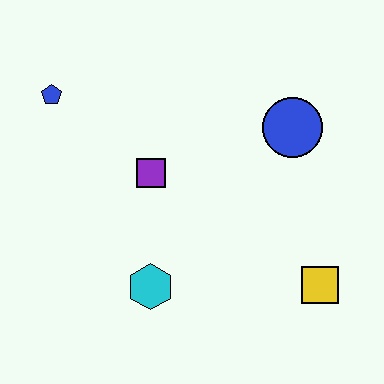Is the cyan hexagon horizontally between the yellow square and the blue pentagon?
Yes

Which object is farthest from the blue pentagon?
The yellow square is farthest from the blue pentagon.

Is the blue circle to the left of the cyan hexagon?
No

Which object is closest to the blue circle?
The purple square is closest to the blue circle.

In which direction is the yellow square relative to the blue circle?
The yellow square is below the blue circle.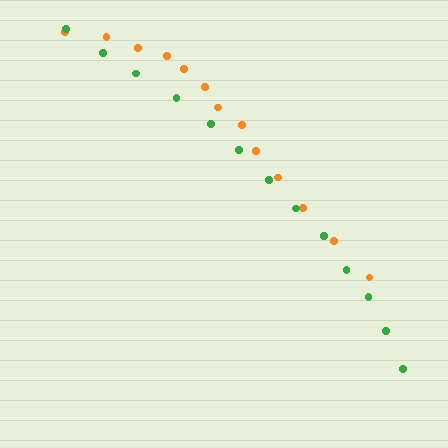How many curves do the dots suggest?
There are 2 distinct paths.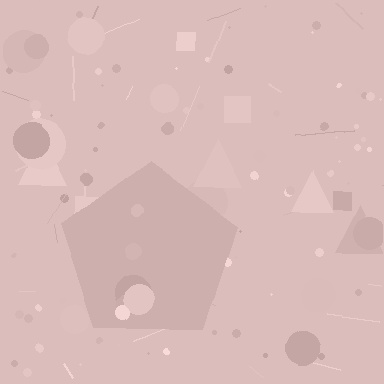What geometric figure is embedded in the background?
A pentagon is embedded in the background.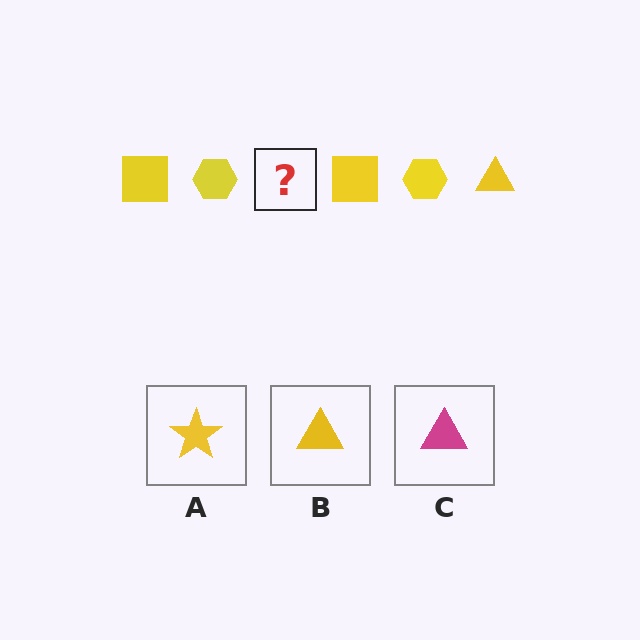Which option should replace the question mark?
Option B.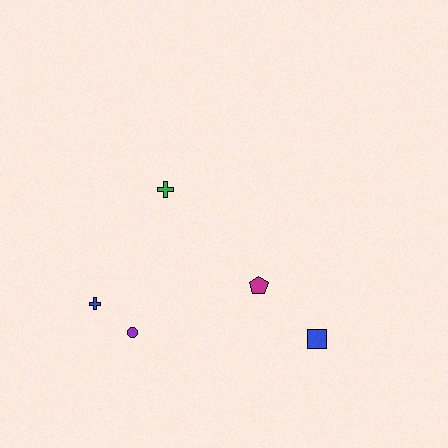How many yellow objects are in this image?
There are no yellow objects.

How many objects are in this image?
There are 5 objects.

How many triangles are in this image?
There are no triangles.